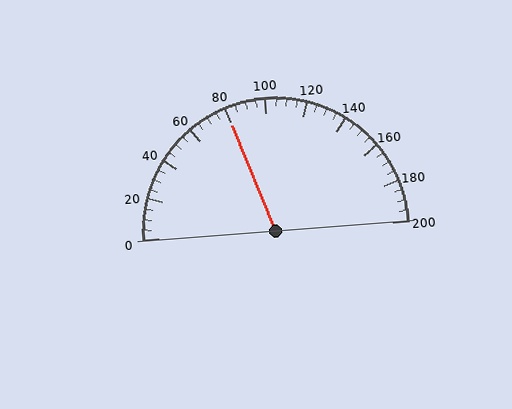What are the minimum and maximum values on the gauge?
The gauge ranges from 0 to 200.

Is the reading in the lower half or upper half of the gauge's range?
The reading is in the lower half of the range (0 to 200).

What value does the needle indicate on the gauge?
The needle indicates approximately 80.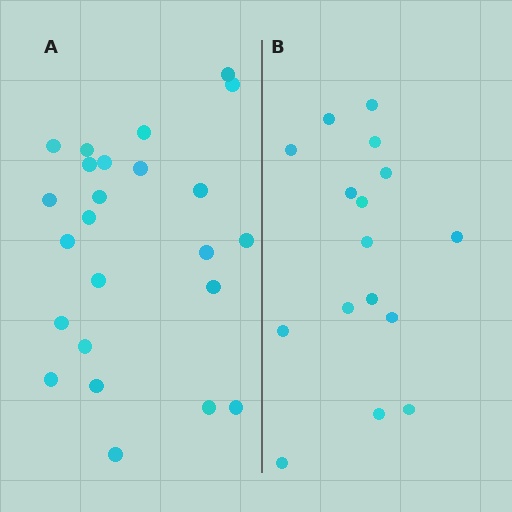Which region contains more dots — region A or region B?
Region A (the left region) has more dots.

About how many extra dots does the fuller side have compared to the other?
Region A has roughly 8 or so more dots than region B.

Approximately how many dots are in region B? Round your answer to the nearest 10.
About 20 dots. (The exact count is 16, which rounds to 20.)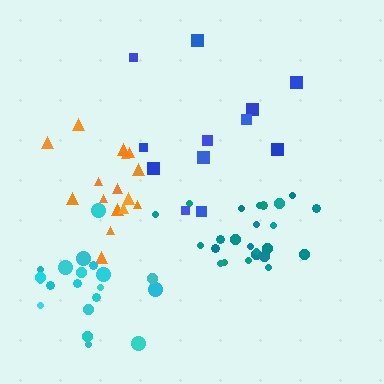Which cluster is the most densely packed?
Teal.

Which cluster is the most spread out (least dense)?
Blue.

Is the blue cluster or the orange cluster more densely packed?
Orange.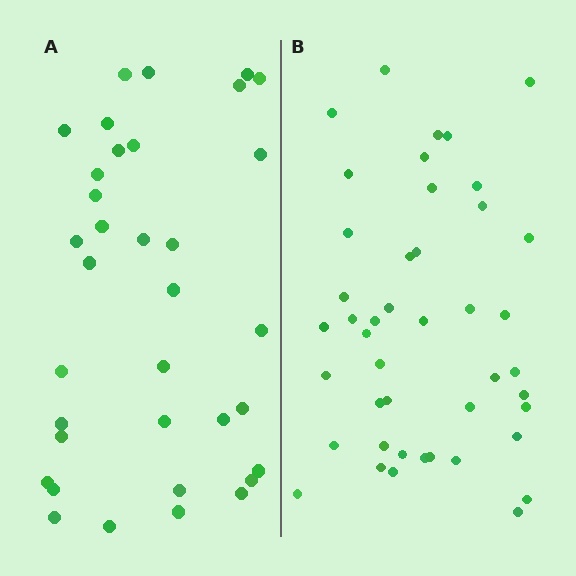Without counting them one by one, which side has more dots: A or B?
Region B (the right region) has more dots.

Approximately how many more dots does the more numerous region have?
Region B has roughly 8 or so more dots than region A.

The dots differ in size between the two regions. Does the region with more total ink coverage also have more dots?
No. Region A has more total ink coverage because its dots are larger, but region B actually contains more individual dots. Total area can be misleading — the number of items is what matters here.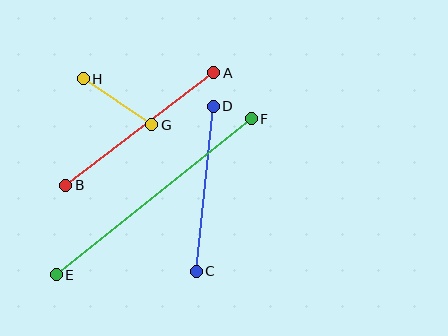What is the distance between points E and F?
The distance is approximately 249 pixels.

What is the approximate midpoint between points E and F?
The midpoint is at approximately (154, 197) pixels.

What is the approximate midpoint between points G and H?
The midpoint is at approximately (118, 102) pixels.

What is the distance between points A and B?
The distance is approximately 186 pixels.